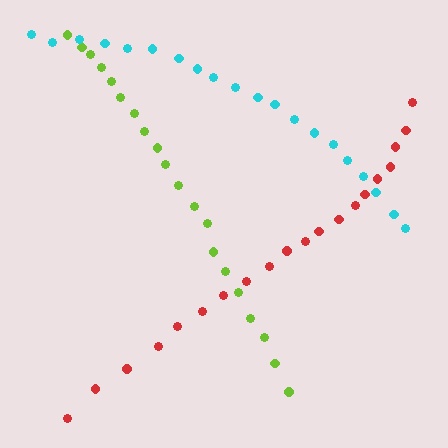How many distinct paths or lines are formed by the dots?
There are 3 distinct paths.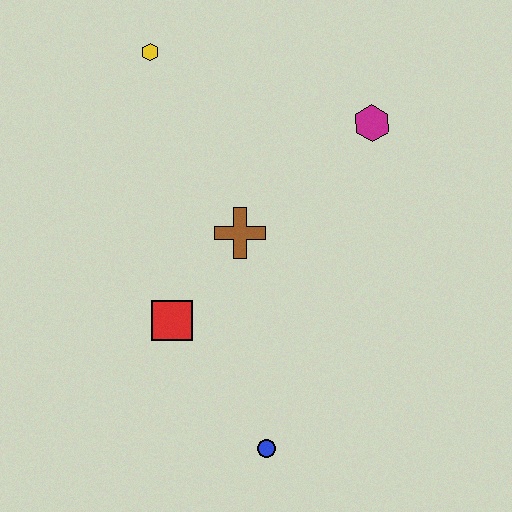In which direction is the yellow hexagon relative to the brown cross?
The yellow hexagon is above the brown cross.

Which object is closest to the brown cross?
The red square is closest to the brown cross.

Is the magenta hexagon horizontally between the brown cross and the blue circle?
No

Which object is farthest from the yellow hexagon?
The blue circle is farthest from the yellow hexagon.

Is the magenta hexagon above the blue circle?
Yes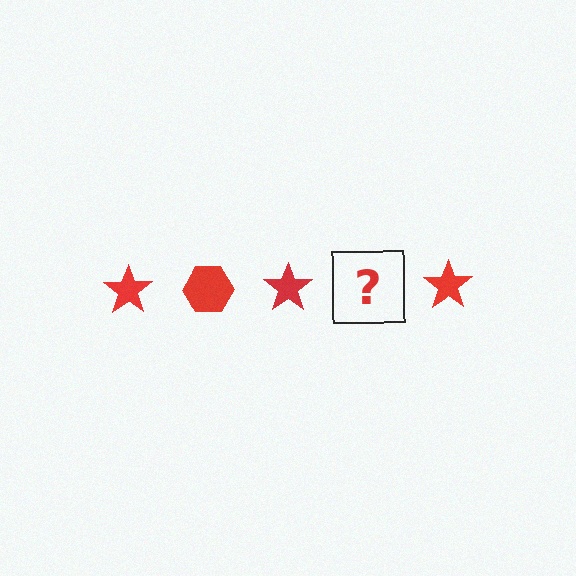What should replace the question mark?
The question mark should be replaced with a red hexagon.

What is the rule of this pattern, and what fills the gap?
The rule is that the pattern cycles through star, hexagon shapes in red. The gap should be filled with a red hexagon.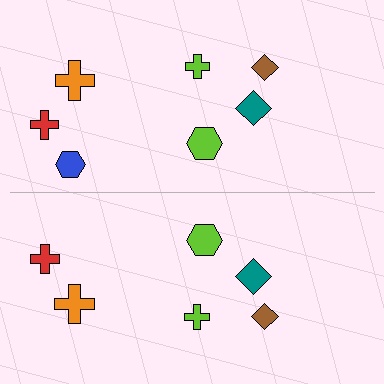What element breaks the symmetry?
A blue hexagon is missing from the bottom side.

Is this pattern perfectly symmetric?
No, the pattern is not perfectly symmetric. A blue hexagon is missing from the bottom side.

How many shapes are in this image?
There are 13 shapes in this image.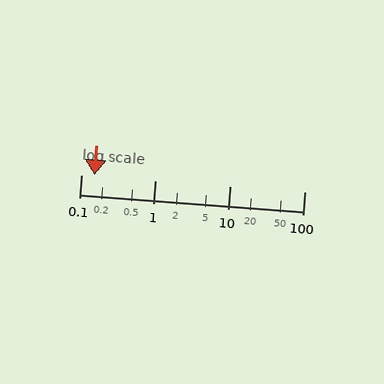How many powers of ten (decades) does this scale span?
The scale spans 3 decades, from 0.1 to 100.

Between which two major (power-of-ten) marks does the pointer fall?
The pointer is between 0.1 and 1.